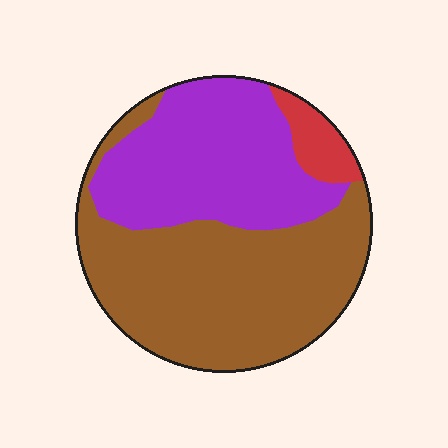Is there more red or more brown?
Brown.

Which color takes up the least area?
Red, at roughly 5%.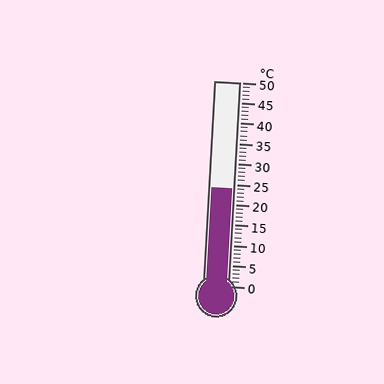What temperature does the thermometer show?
The thermometer shows approximately 24°C.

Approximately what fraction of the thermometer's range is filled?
The thermometer is filled to approximately 50% of its range.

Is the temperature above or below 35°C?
The temperature is below 35°C.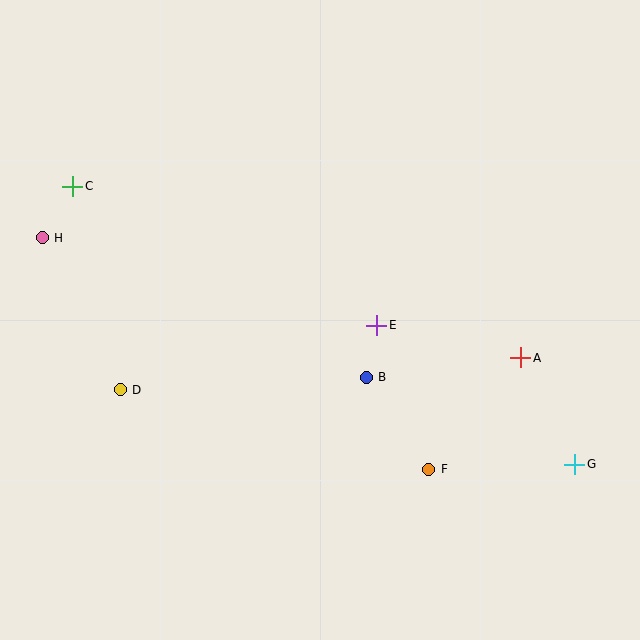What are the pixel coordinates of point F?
Point F is at (429, 469).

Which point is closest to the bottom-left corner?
Point D is closest to the bottom-left corner.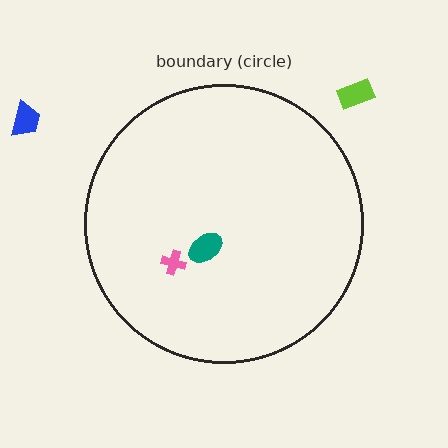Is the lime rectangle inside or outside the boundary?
Outside.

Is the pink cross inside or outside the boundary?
Inside.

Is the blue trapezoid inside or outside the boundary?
Outside.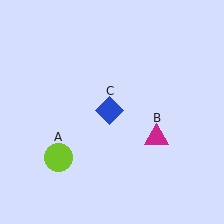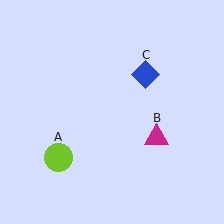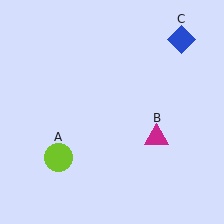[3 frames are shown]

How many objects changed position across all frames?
1 object changed position: blue diamond (object C).